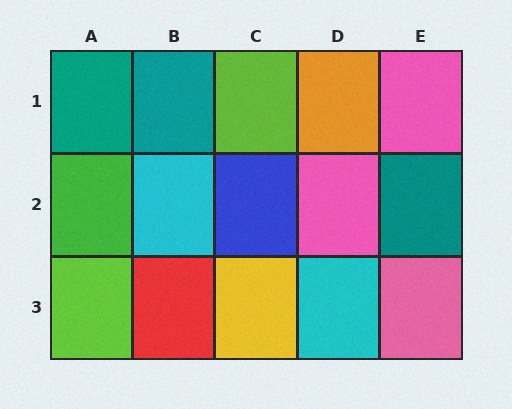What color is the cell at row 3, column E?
Pink.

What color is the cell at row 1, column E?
Pink.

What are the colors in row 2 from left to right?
Green, cyan, blue, pink, teal.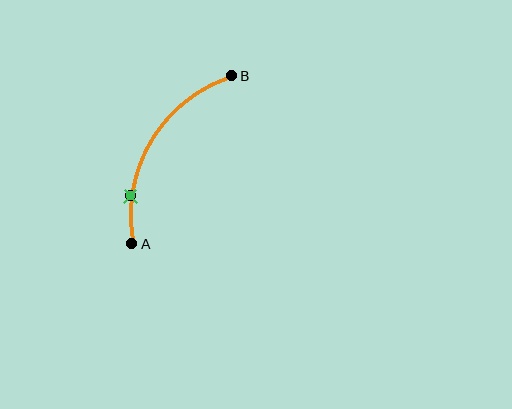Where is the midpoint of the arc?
The arc midpoint is the point on the curve farthest from the straight line joining A and B. It sits to the left of that line.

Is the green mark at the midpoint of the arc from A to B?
No. The green mark lies on the arc but is closer to endpoint A. The arc midpoint would be at the point on the curve equidistant along the arc from both A and B.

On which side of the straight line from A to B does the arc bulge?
The arc bulges to the left of the straight line connecting A and B.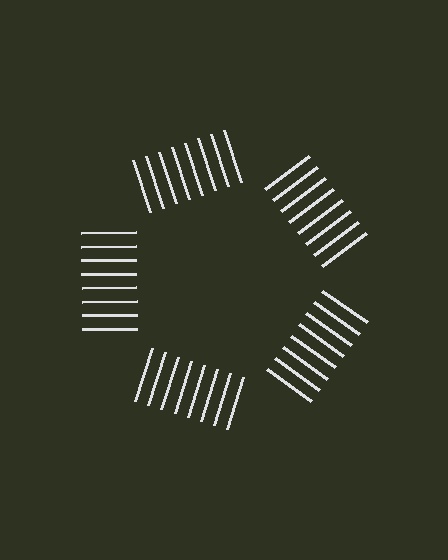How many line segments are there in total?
40 — 8 along each of the 5 edges.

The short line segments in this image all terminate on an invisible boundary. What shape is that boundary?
An illusory pentagon — the line segments terminate on its edges but no continuous stroke is drawn.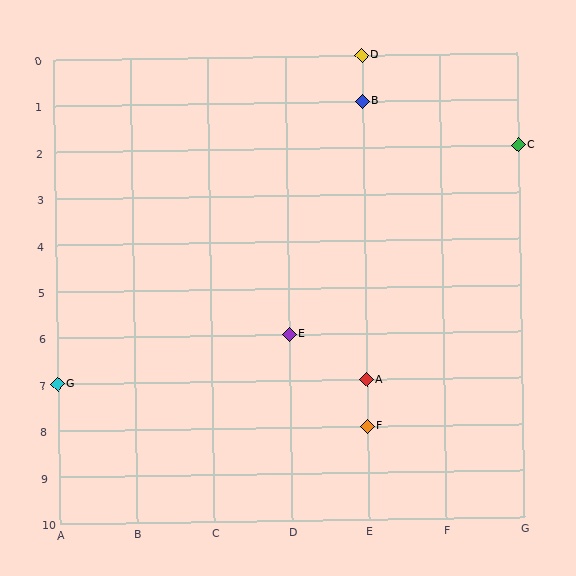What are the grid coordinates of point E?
Point E is at grid coordinates (D, 6).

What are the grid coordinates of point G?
Point G is at grid coordinates (A, 7).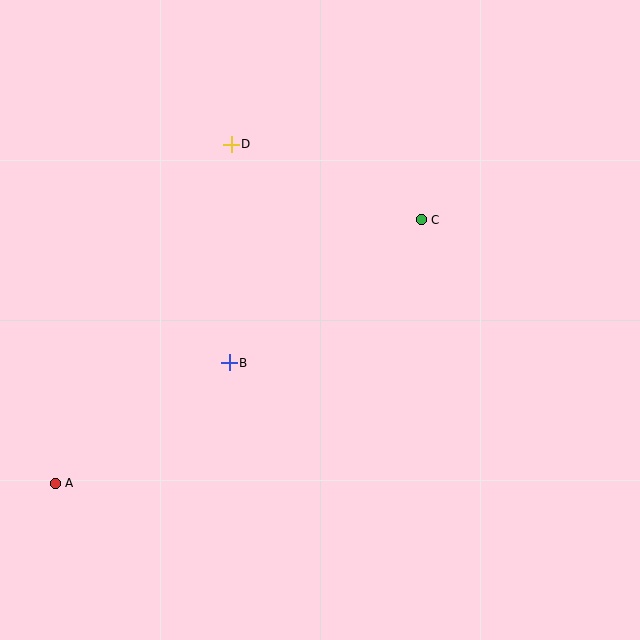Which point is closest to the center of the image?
Point B at (229, 363) is closest to the center.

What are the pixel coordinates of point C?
Point C is at (421, 220).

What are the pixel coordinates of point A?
Point A is at (55, 483).